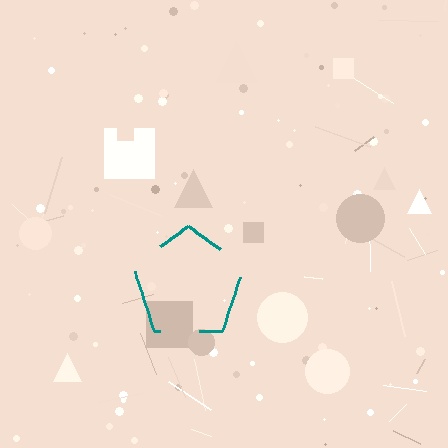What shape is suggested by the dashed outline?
The dashed outline suggests a pentagon.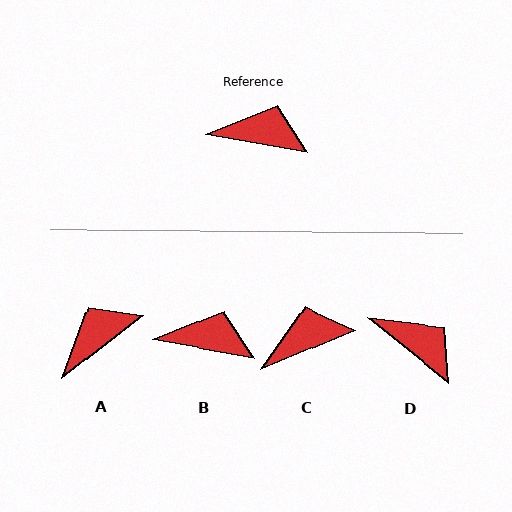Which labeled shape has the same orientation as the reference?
B.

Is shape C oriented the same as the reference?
No, it is off by about 33 degrees.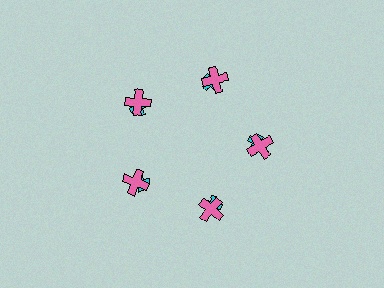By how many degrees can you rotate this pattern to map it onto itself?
The pattern maps onto itself every 72 degrees of rotation.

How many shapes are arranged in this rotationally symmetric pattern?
There are 10 shapes, arranged in 5 groups of 2.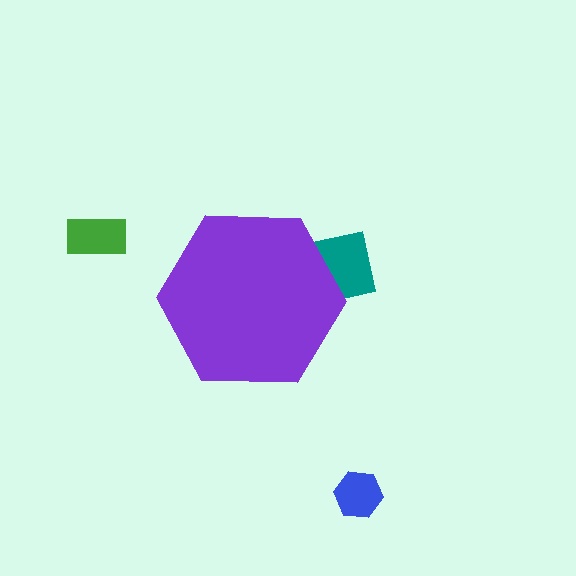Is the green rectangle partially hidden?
No, the green rectangle is fully visible.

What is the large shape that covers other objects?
A purple hexagon.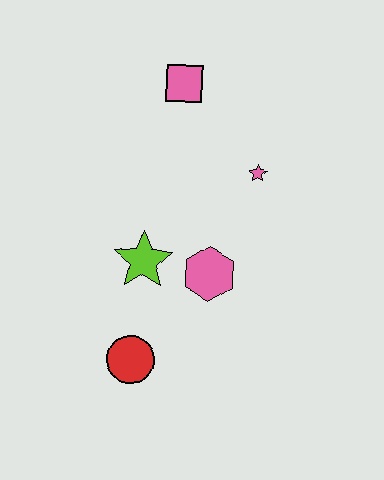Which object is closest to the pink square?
The pink star is closest to the pink square.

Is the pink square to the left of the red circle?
No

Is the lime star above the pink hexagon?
Yes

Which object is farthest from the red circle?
The pink square is farthest from the red circle.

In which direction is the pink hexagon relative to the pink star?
The pink hexagon is below the pink star.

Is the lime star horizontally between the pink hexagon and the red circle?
Yes